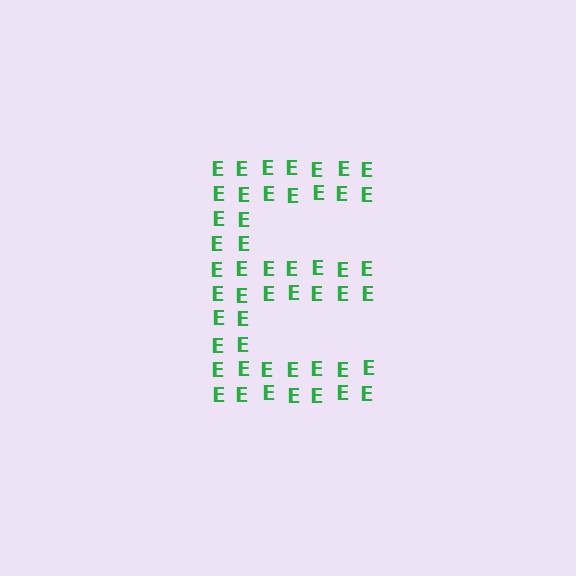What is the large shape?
The large shape is the letter E.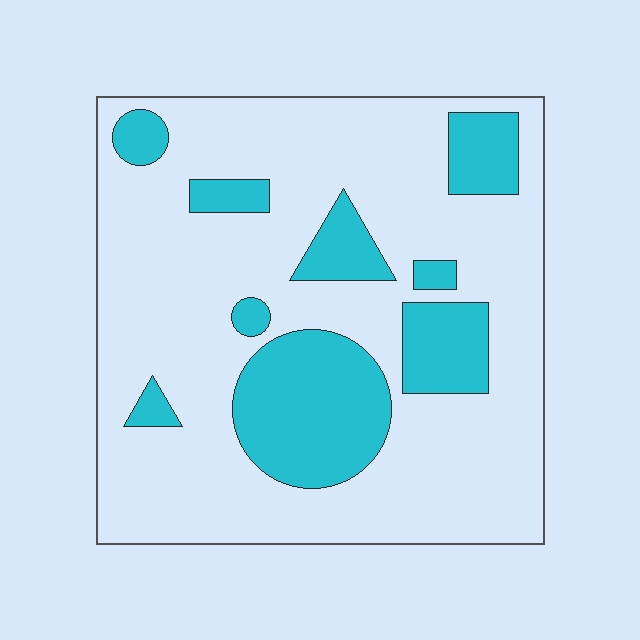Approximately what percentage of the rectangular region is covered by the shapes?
Approximately 25%.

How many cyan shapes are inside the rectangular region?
9.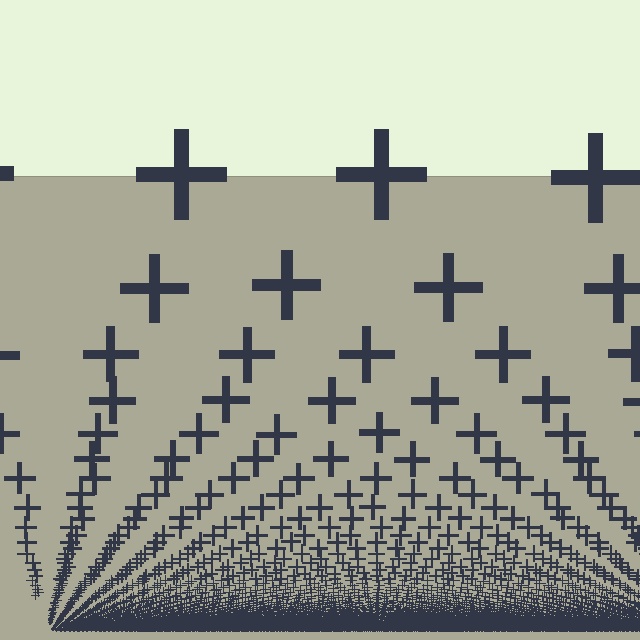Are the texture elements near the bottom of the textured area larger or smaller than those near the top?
Smaller. The gradient is inverted — elements near the bottom are smaller and denser.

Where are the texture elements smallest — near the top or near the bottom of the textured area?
Near the bottom.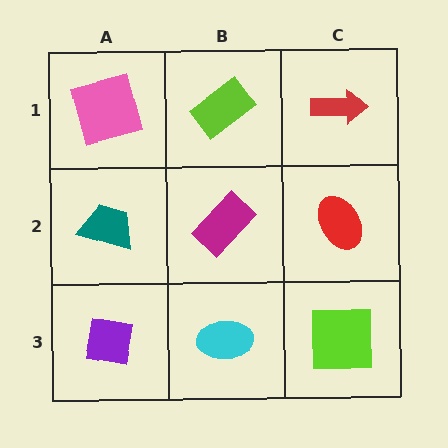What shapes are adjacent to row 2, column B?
A lime rectangle (row 1, column B), a cyan ellipse (row 3, column B), a teal trapezoid (row 2, column A), a red ellipse (row 2, column C).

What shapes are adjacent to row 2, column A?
A pink square (row 1, column A), a purple square (row 3, column A), a magenta rectangle (row 2, column B).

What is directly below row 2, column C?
A lime square.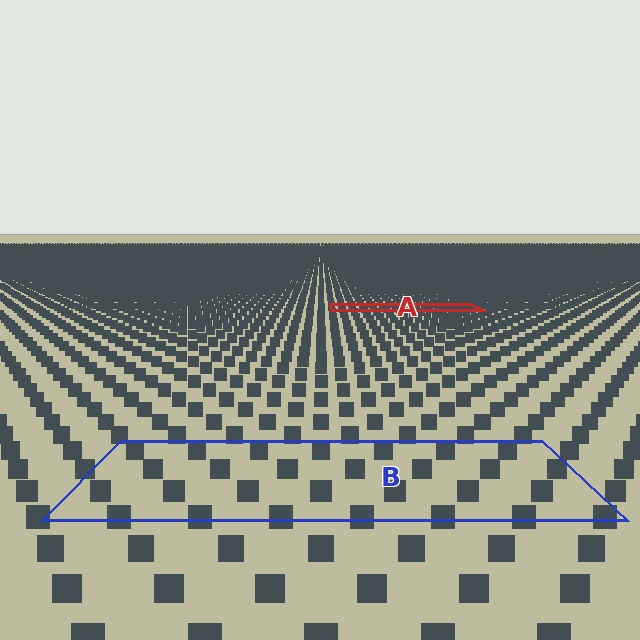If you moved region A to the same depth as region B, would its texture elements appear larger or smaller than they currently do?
They would appear larger. At a closer depth, the same texture elements are projected at a bigger on-screen size.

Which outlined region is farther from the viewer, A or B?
Region A is farther from the viewer — the texture elements inside it appear smaller and more densely packed.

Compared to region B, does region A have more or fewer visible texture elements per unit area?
Region A has more texture elements per unit area — they are packed more densely because it is farther away.